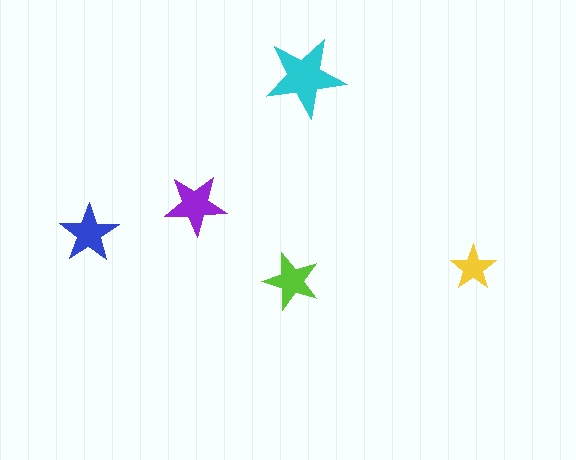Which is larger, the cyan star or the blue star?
The cyan one.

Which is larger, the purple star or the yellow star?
The purple one.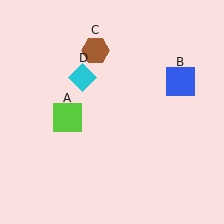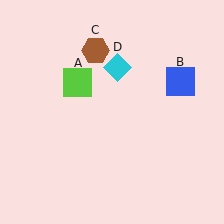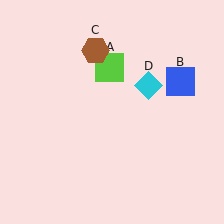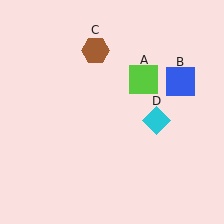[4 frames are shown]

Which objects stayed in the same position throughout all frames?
Blue square (object B) and brown hexagon (object C) remained stationary.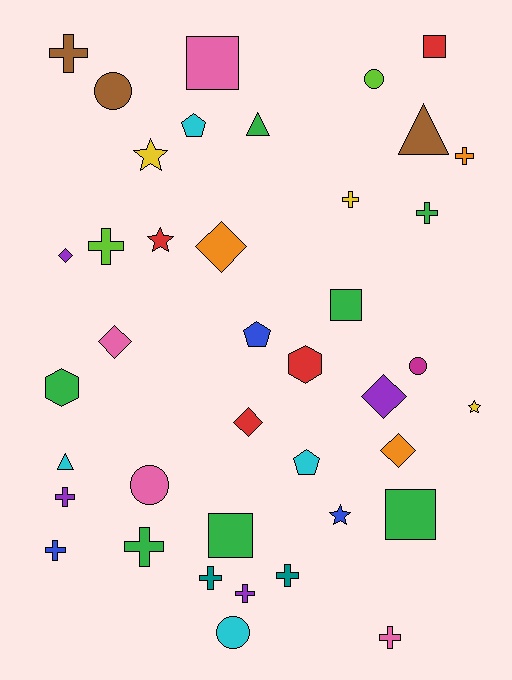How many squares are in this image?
There are 5 squares.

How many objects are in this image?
There are 40 objects.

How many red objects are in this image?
There are 4 red objects.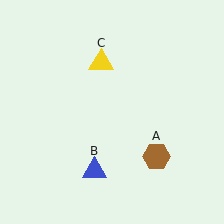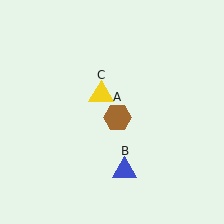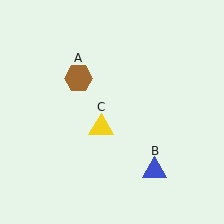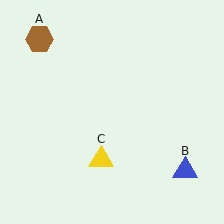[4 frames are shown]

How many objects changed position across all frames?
3 objects changed position: brown hexagon (object A), blue triangle (object B), yellow triangle (object C).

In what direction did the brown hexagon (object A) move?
The brown hexagon (object A) moved up and to the left.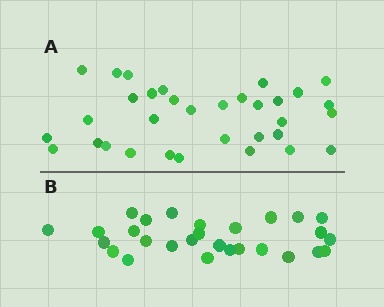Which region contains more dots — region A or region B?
Region A (the top region) has more dots.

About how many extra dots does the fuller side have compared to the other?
Region A has about 5 more dots than region B.